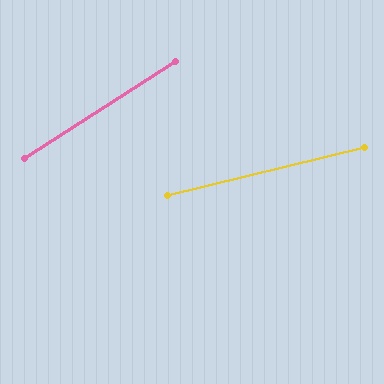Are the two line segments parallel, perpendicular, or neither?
Neither parallel nor perpendicular — they differ by about 19°.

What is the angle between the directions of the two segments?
Approximately 19 degrees.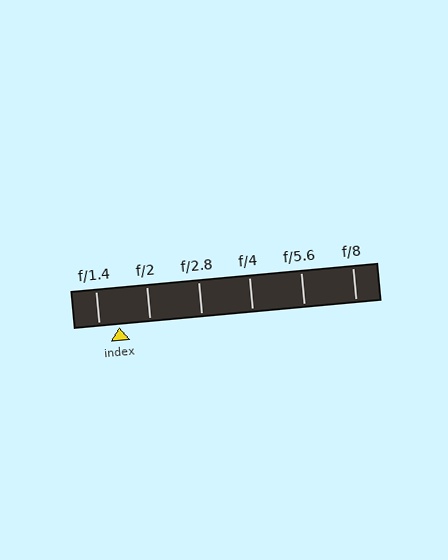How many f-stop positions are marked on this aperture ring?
There are 6 f-stop positions marked.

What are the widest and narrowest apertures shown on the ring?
The widest aperture shown is f/1.4 and the narrowest is f/8.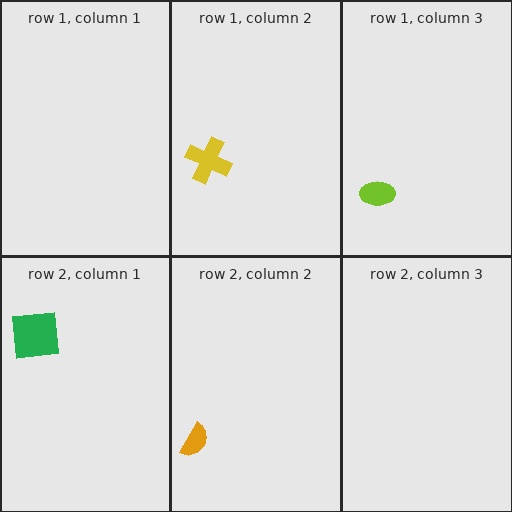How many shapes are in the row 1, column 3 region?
1.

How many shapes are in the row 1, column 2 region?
1.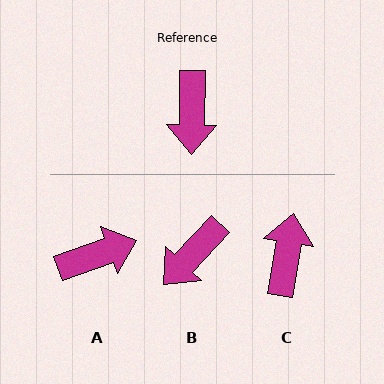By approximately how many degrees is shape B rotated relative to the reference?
Approximately 43 degrees clockwise.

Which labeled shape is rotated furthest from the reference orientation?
C, about 171 degrees away.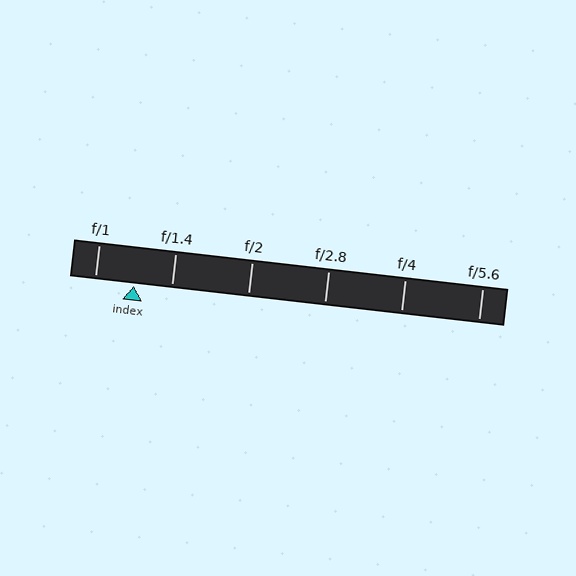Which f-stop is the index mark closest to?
The index mark is closest to f/1.4.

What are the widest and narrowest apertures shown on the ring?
The widest aperture shown is f/1 and the narrowest is f/5.6.